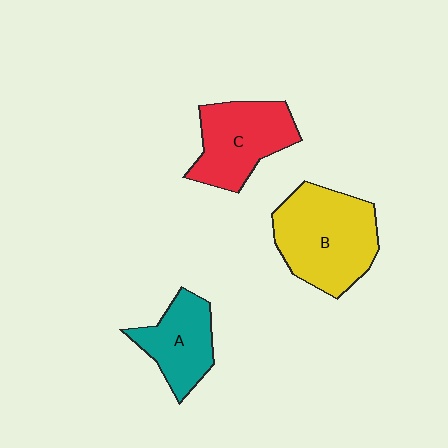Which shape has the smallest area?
Shape A (teal).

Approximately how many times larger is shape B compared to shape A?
Approximately 1.6 times.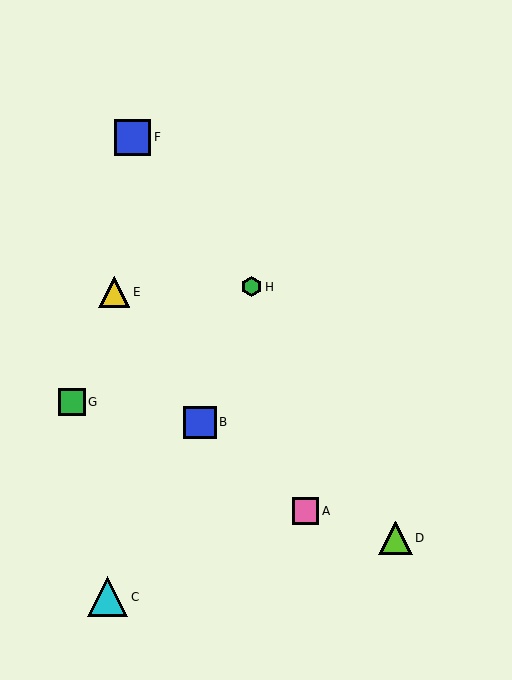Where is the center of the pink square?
The center of the pink square is at (306, 511).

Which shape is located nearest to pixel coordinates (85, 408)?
The green square (labeled G) at (72, 402) is nearest to that location.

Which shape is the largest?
The cyan triangle (labeled C) is the largest.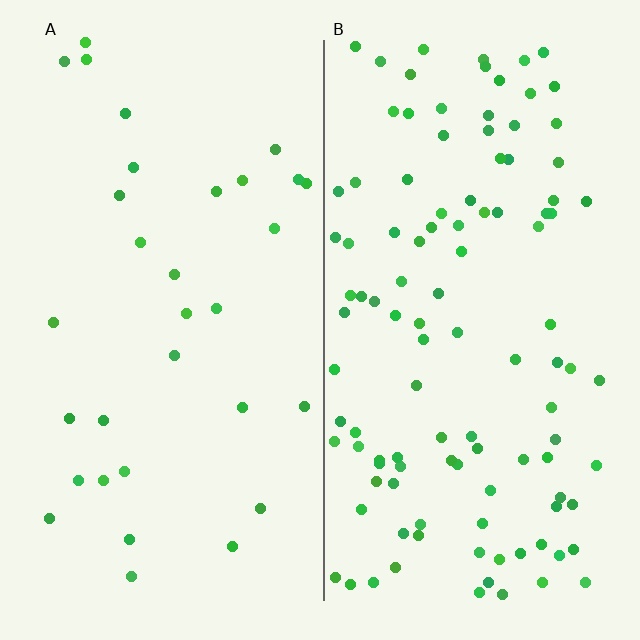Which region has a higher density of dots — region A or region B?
B (the right).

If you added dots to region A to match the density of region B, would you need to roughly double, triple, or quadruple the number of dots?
Approximately triple.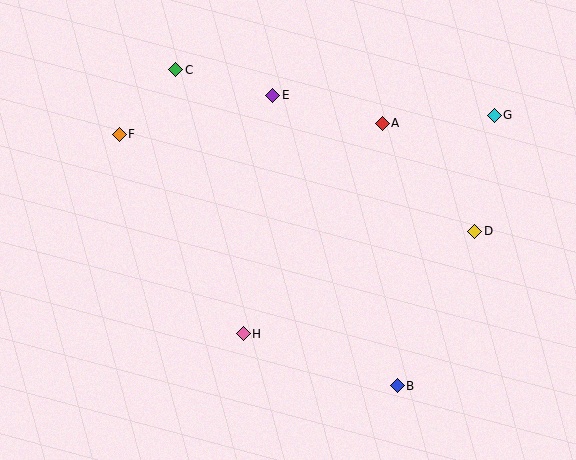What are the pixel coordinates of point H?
Point H is at (243, 334).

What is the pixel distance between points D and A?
The distance between D and A is 142 pixels.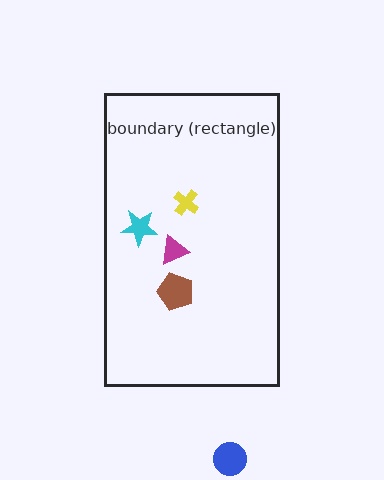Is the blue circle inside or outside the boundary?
Outside.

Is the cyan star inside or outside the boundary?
Inside.